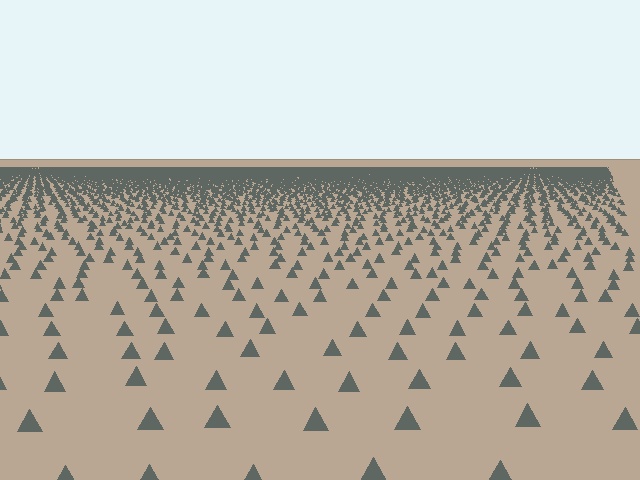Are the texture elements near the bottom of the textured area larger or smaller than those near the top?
Larger. Near the bottom, elements are closer to the viewer and appear at a bigger on-screen size.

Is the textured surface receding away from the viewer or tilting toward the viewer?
The surface is receding away from the viewer. Texture elements get smaller and denser toward the top.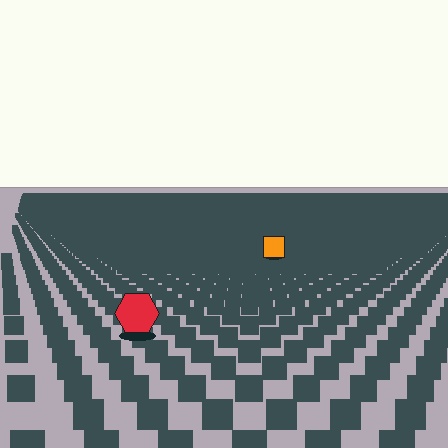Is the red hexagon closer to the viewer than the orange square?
Yes. The red hexagon is closer — you can tell from the texture gradient: the ground texture is coarser near it.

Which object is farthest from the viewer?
The orange square is farthest from the viewer. It appears smaller and the ground texture around it is denser.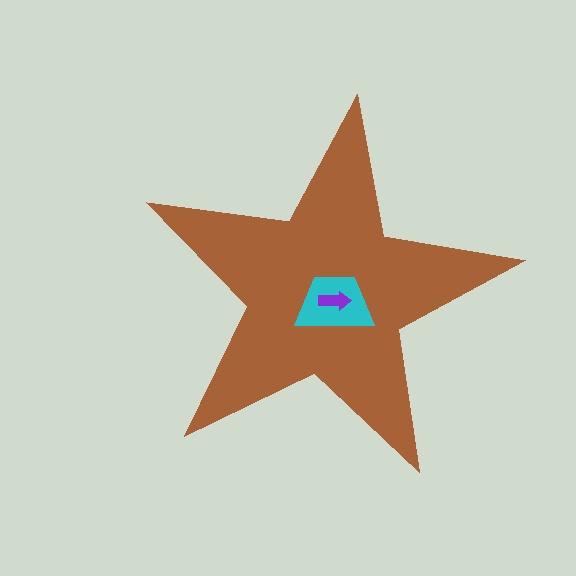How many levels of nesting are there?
3.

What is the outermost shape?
The brown star.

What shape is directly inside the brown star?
The cyan trapezoid.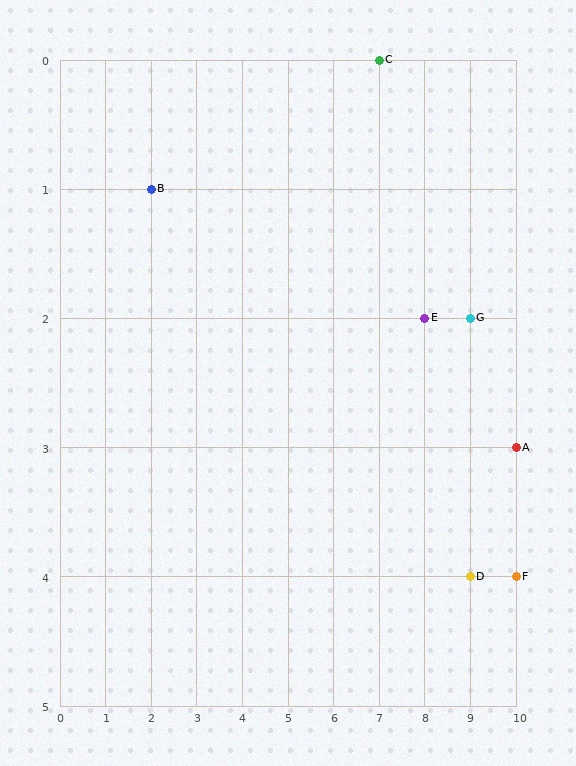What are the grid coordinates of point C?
Point C is at grid coordinates (7, 0).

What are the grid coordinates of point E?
Point E is at grid coordinates (8, 2).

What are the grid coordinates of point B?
Point B is at grid coordinates (2, 1).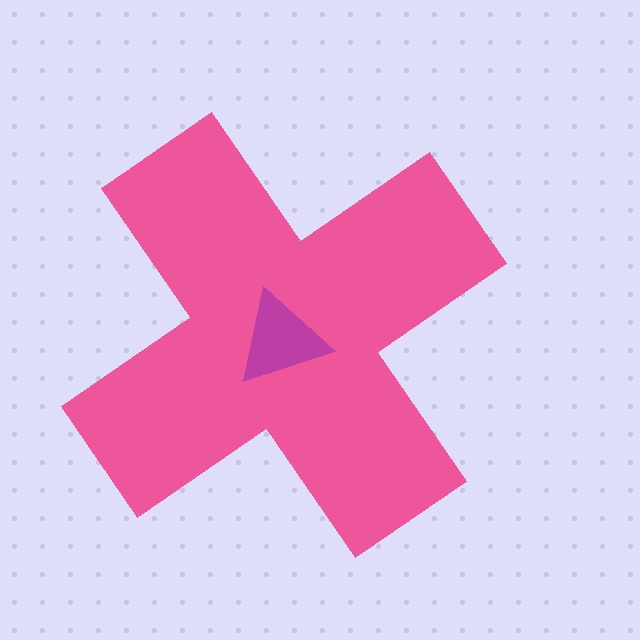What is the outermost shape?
The pink cross.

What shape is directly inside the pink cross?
The magenta triangle.